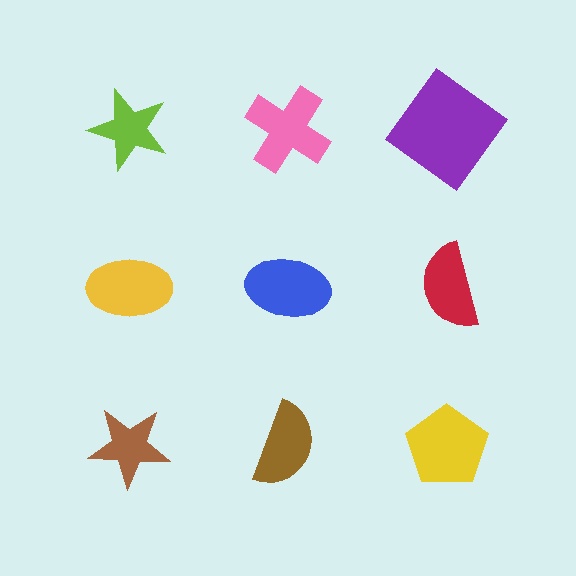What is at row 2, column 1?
A yellow ellipse.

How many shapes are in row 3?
3 shapes.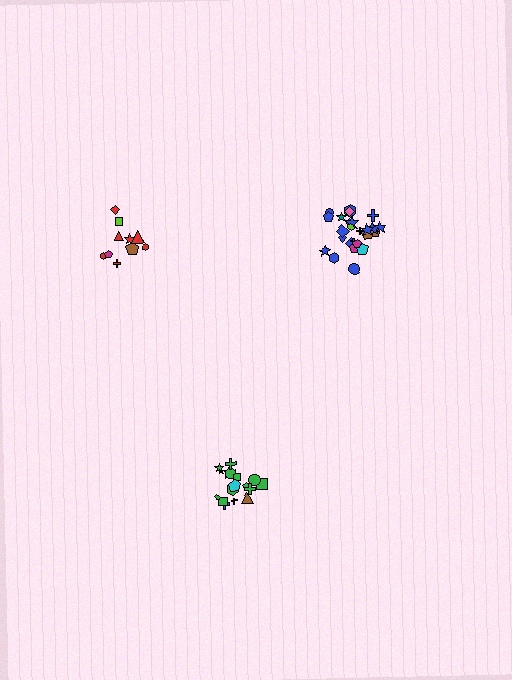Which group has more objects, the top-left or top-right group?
The top-right group.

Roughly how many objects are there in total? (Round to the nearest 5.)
Roughly 55 objects in total.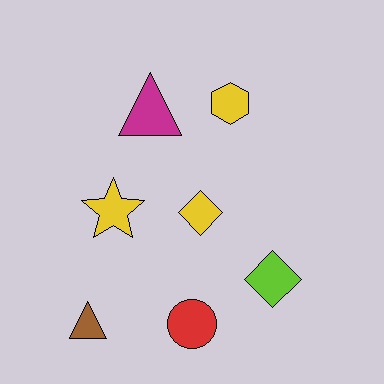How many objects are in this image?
There are 7 objects.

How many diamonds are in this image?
There are 2 diamonds.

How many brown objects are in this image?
There is 1 brown object.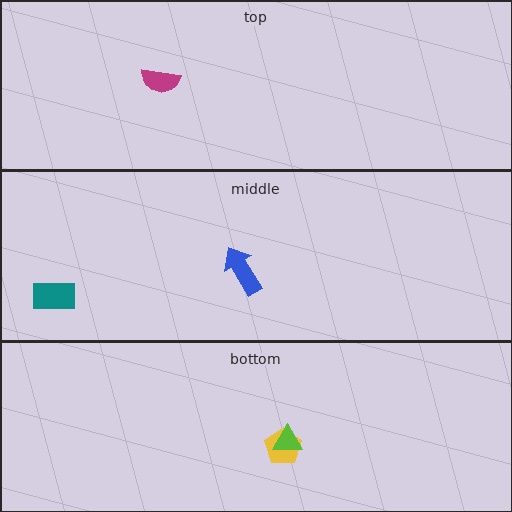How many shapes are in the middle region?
2.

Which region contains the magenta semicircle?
The top region.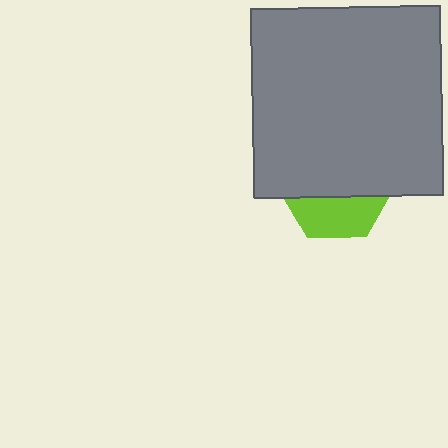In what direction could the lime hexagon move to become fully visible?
The lime hexagon could move down. That would shift it out from behind the gray rectangle entirely.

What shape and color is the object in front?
The object in front is a gray rectangle.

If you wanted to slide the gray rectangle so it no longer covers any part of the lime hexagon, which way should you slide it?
Slide it up — that is the most direct way to separate the two shapes.